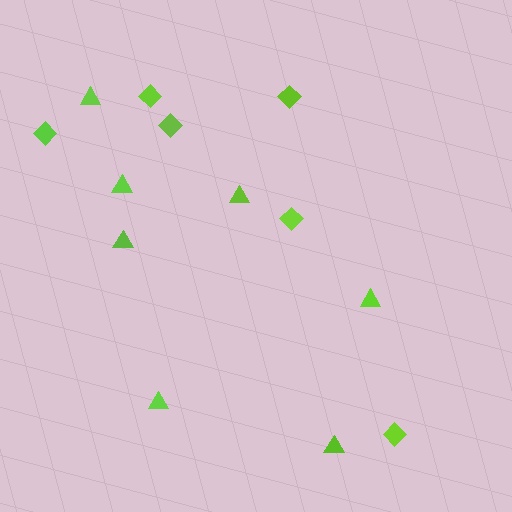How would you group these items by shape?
There are 2 groups: one group of diamonds (6) and one group of triangles (7).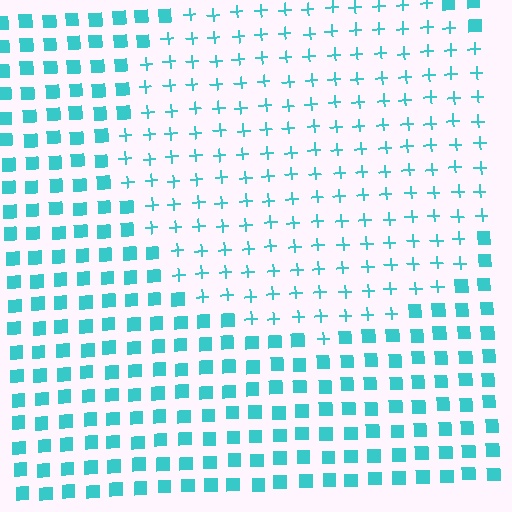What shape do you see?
I see a circle.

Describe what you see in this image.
The image is filled with small cyan elements arranged in a uniform grid. A circle-shaped region contains plus signs, while the surrounding area contains squares. The boundary is defined purely by the change in element shape.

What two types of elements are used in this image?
The image uses plus signs inside the circle region and squares outside it.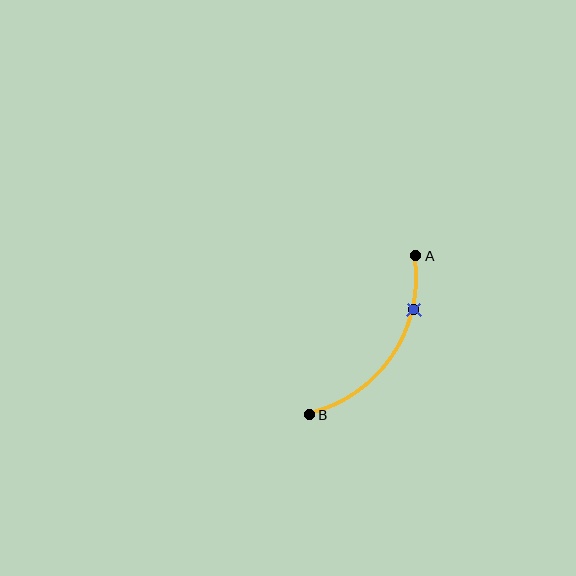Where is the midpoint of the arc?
The arc midpoint is the point on the curve farthest from the straight line joining A and B. It sits below and to the right of that line.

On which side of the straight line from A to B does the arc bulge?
The arc bulges below and to the right of the straight line connecting A and B.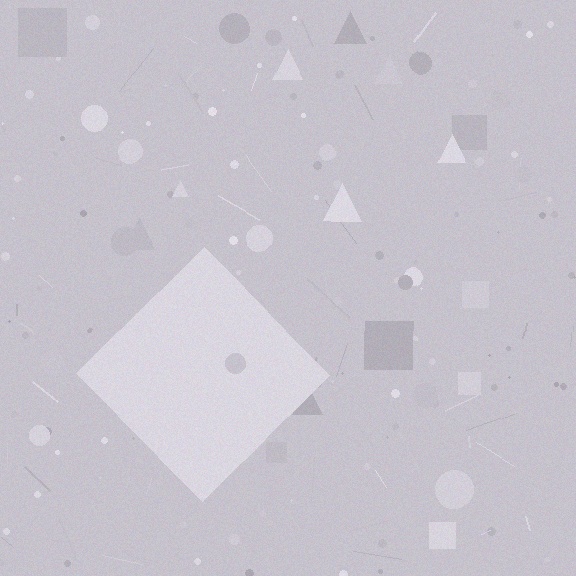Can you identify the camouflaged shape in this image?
The camouflaged shape is a diamond.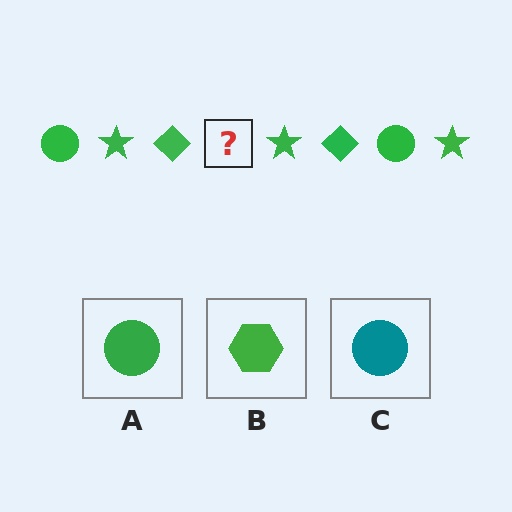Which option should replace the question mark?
Option A.